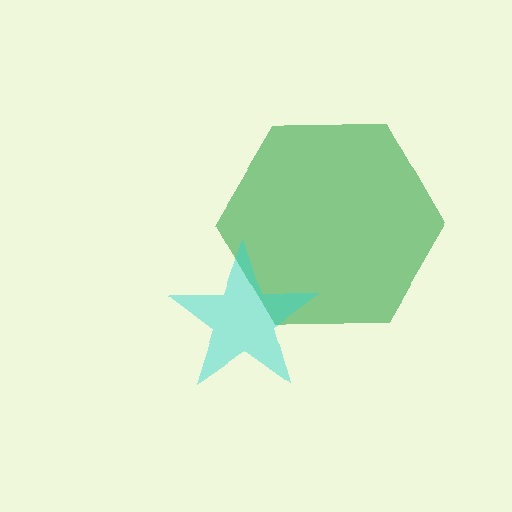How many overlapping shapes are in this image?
There are 2 overlapping shapes in the image.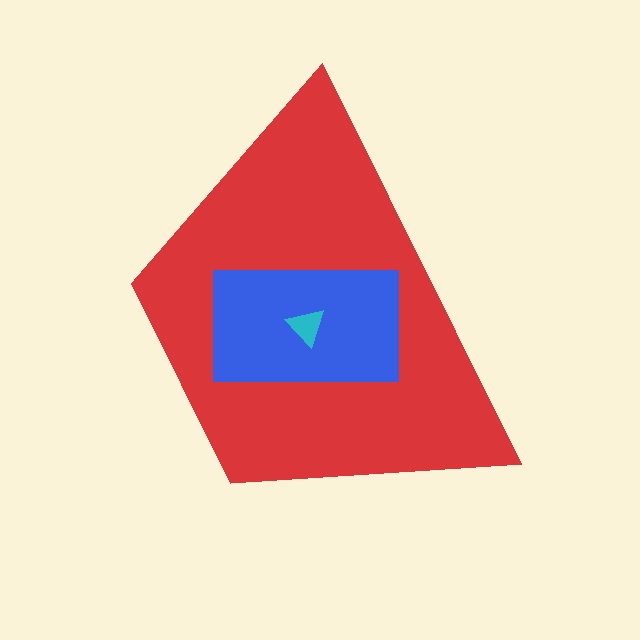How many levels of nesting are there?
3.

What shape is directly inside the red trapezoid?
The blue rectangle.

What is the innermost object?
The cyan triangle.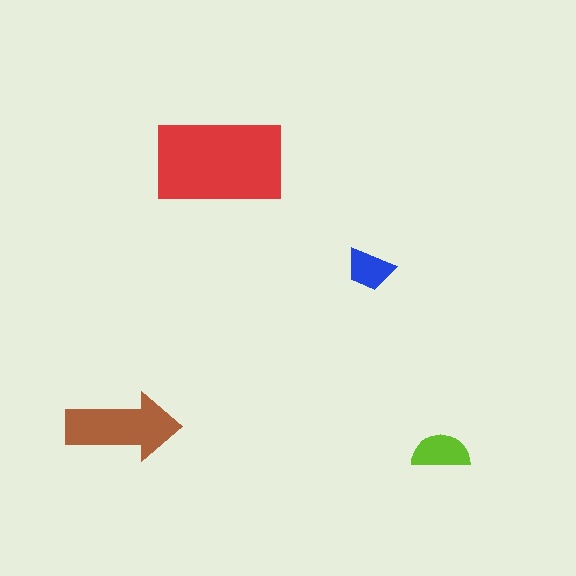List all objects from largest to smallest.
The red rectangle, the brown arrow, the lime semicircle, the blue trapezoid.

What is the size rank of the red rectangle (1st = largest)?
1st.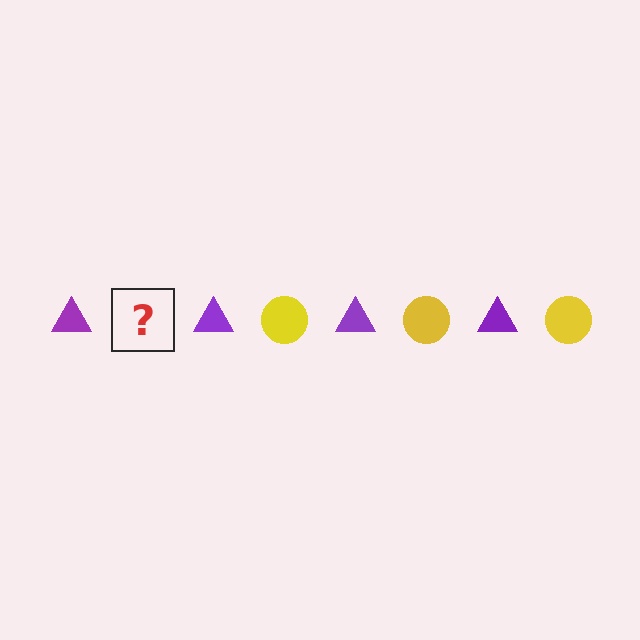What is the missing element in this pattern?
The missing element is a yellow circle.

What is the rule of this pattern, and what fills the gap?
The rule is that the pattern alternates between purple triangle and yellow circle. The gap should be filled with a yellow circle.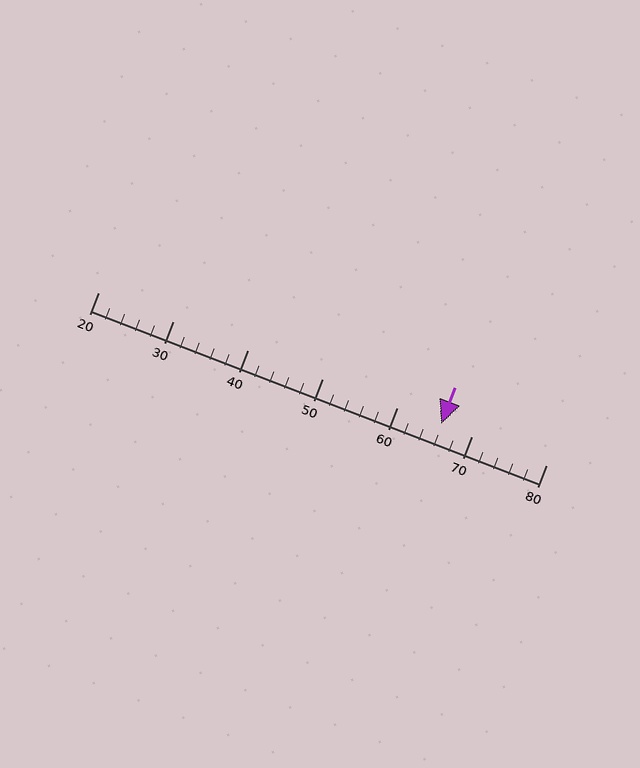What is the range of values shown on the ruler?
The ruler shows values from 20 to 80.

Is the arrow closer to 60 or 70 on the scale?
The arrow is closer to 70.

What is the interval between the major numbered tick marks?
The major tick marks are spaced 10 units apart.